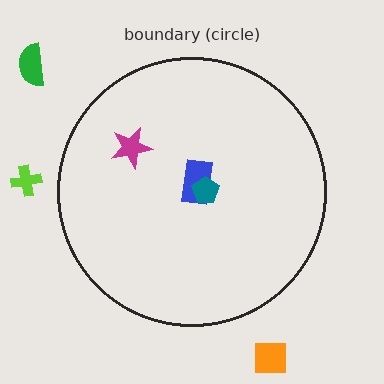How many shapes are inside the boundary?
3 inside, 3 outside.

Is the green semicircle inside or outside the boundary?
Outside.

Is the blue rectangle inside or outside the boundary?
Inside.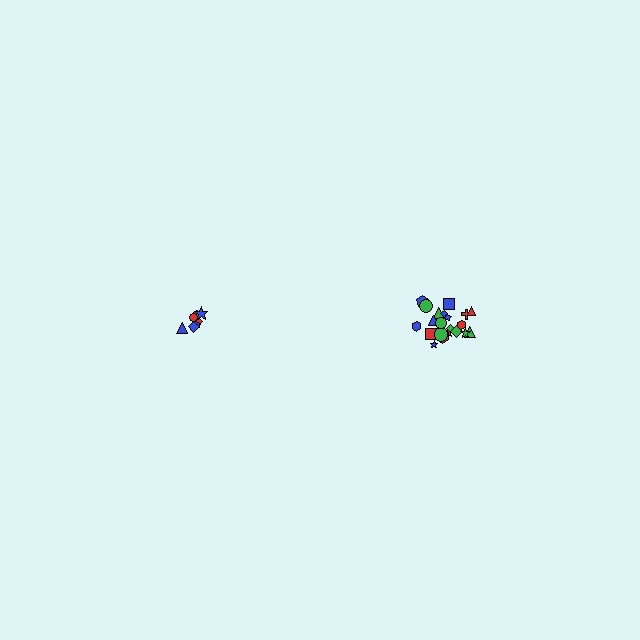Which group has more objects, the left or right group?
The right group.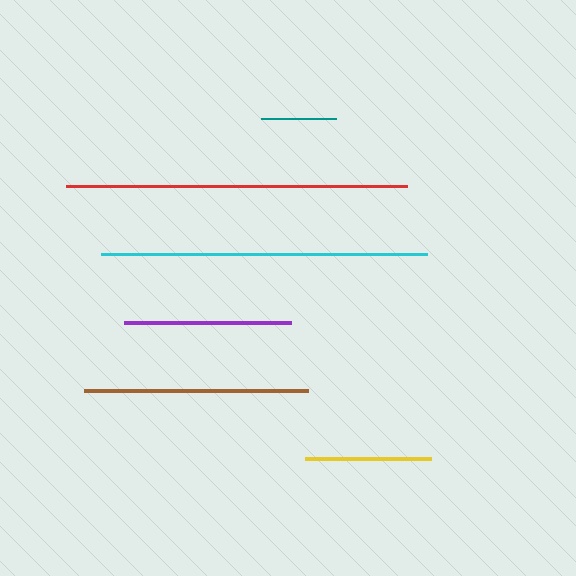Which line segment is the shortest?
The teal line is the shortest at approximately 75 pixels.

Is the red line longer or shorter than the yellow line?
The red line is longer than the yellow line.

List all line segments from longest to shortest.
From longest to shortest: red, cyan, brown, purple, yellow, teal.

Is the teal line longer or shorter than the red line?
The red line is longer than the teal line.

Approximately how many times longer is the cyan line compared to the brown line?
The cyan line is approximately 1.5 times the length of the brown line.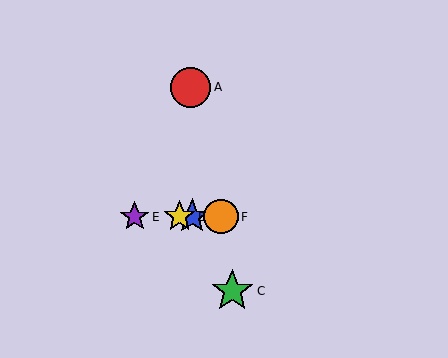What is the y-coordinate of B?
Object B is at y≈217.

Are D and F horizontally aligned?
Yes, both are at y≈217.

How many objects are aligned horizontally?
4 objects (B, D, E, F) are aligned horizontally.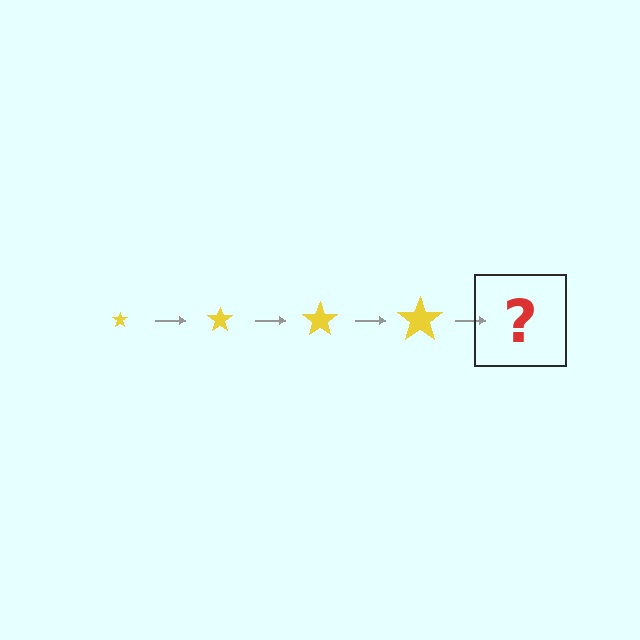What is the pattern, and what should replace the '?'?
The pattern is that the star gets progressively larger each step. The '?' should be a yellow star, larger than the previous one.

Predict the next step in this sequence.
The next step is a yellow star, larger than the previous one.